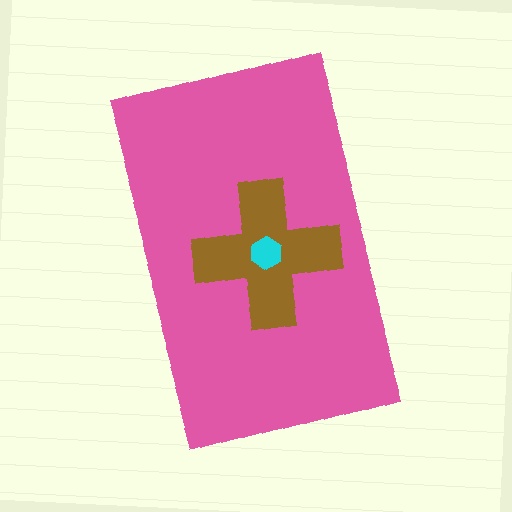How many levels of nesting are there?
3.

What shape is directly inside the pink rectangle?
The brown cross.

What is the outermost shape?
The pink rectangle.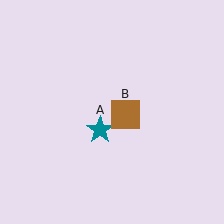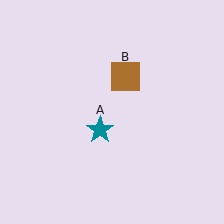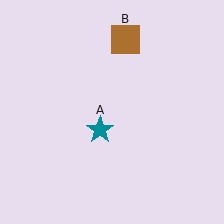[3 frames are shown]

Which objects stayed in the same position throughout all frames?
Teal star (object A) remained stationary.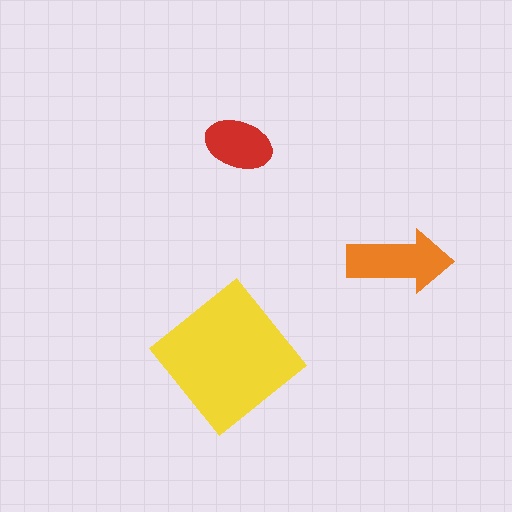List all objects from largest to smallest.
The yellow diamond, the orange arrow, the red ellipse.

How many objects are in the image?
There are 3 objects in the image.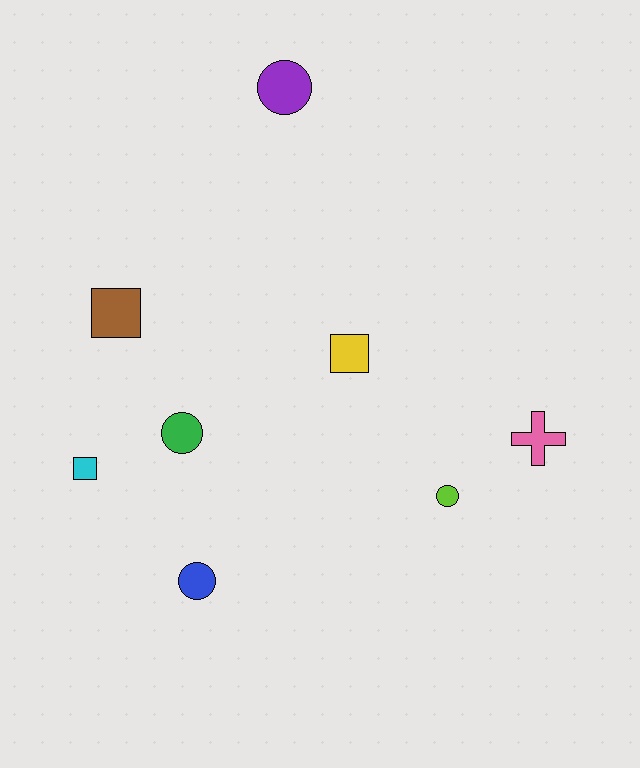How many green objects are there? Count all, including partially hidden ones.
There is 1 green object.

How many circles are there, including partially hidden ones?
There are 4 circles.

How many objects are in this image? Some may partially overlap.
There are 8 objects.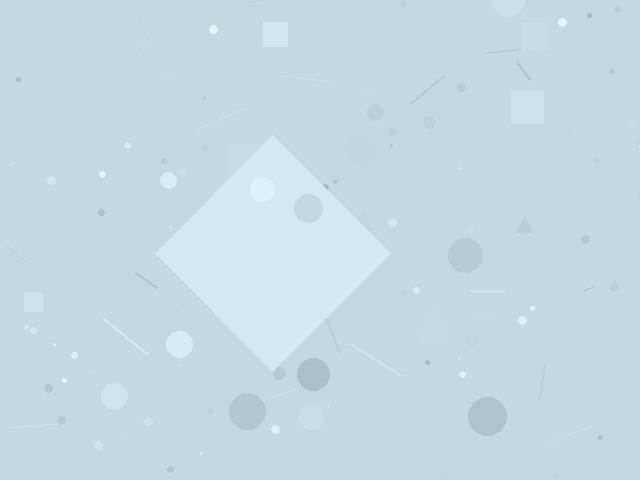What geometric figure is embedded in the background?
A diamond is embedded in the background.